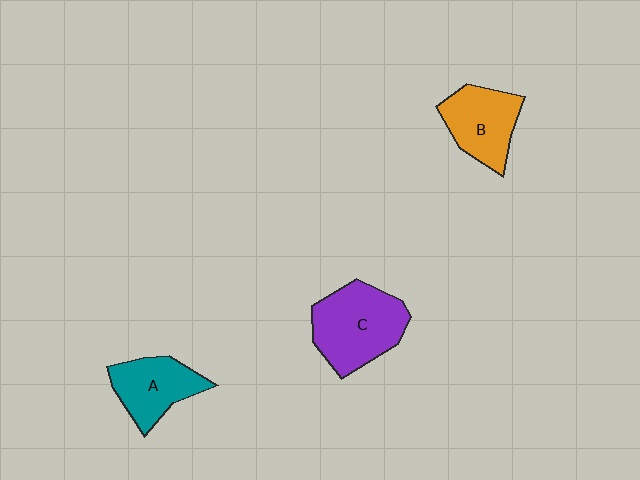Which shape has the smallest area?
Shape A (teal).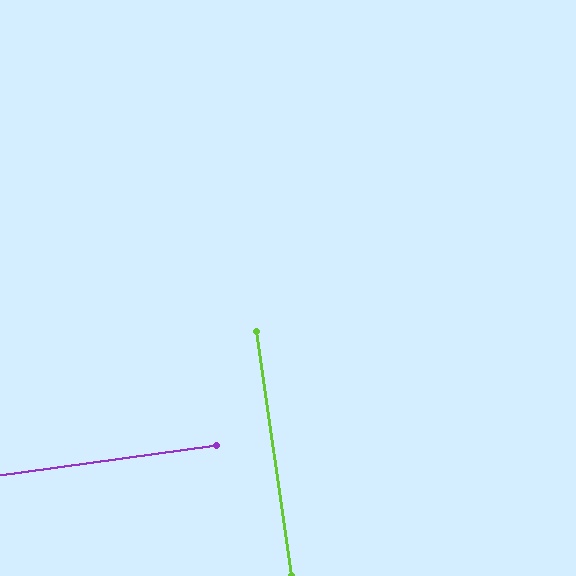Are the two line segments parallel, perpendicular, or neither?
Perpendicular — they meet at approximately 90°.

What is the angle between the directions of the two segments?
Approximately 90 degrees.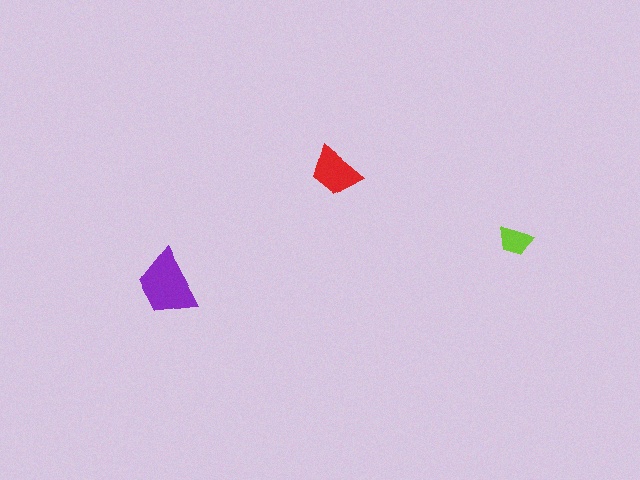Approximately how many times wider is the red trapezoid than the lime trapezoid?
About 1.5 times wider.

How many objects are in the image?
There are 3 objects in the image.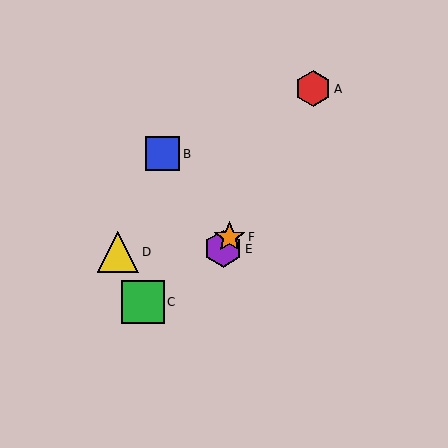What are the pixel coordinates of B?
Object B is at (163, 154).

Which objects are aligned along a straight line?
Objects A, E, F are aligned along a straight line.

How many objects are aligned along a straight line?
3 objects (A, E, F) are aligned along a straight line.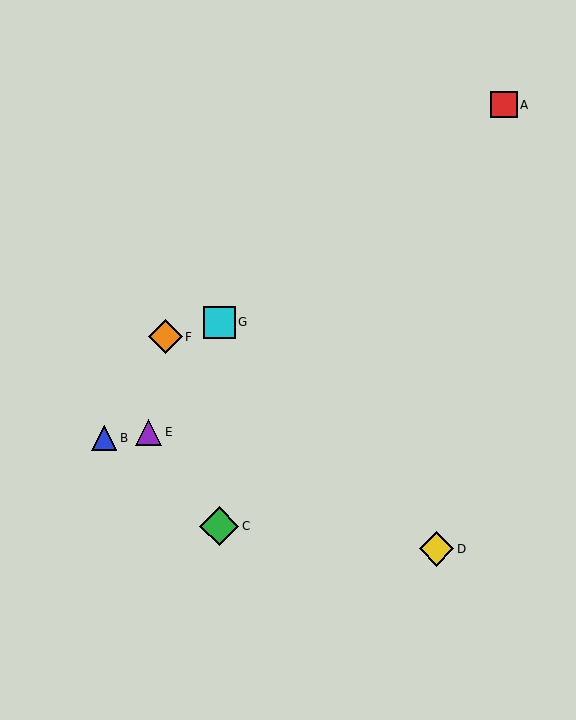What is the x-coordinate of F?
Object F is at x≈165.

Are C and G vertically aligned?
Yes, both are at x≈219.